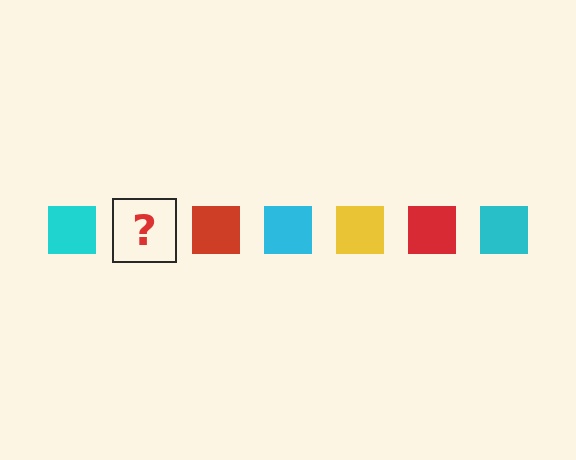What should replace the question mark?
The question mark should be replaced with a yellow square.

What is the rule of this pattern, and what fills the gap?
The rule is that the pattern cycles through cyan, yellow, red squares. The gap should be filled with a yellow square.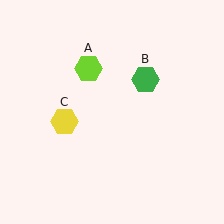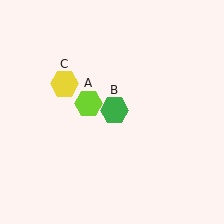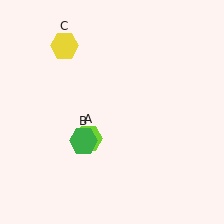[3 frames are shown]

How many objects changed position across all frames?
3 objects changed position: lime hexagon (object A), green hexagon (object B), yellow hexagon (object C).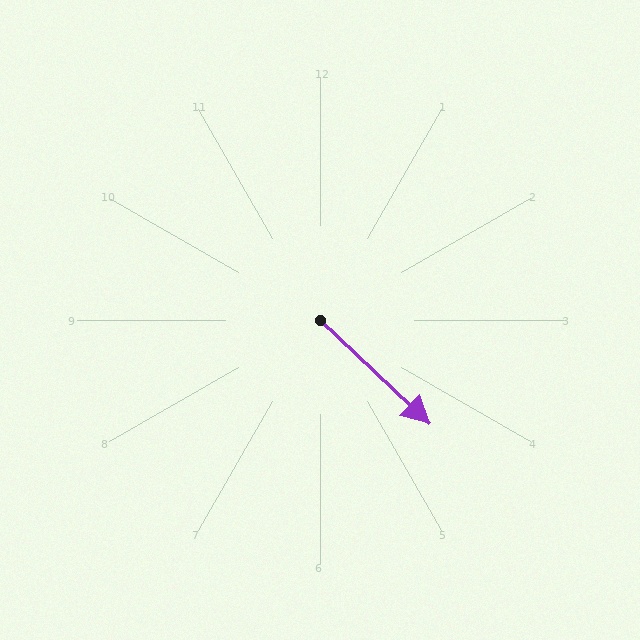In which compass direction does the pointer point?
Southeast.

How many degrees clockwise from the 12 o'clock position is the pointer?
Approximately 134 degrees.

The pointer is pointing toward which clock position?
Roughly 4 o'clock.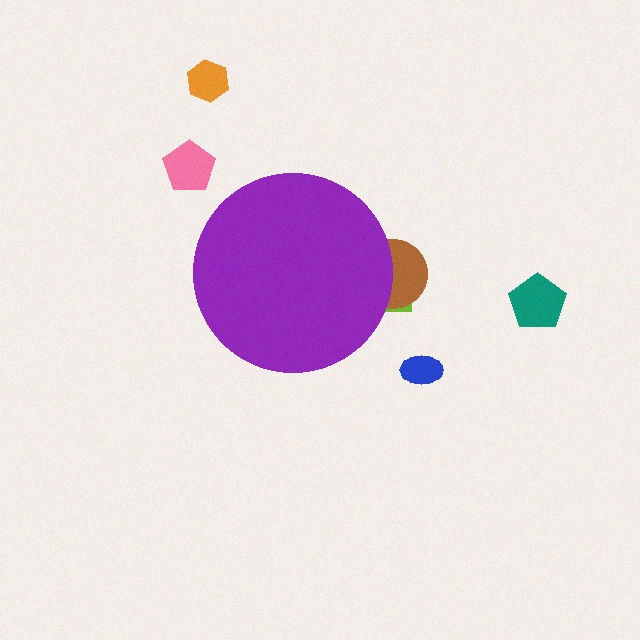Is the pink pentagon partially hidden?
No, the pink pentagon is fully visible.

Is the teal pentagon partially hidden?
No, the teal pentagon is fully visible.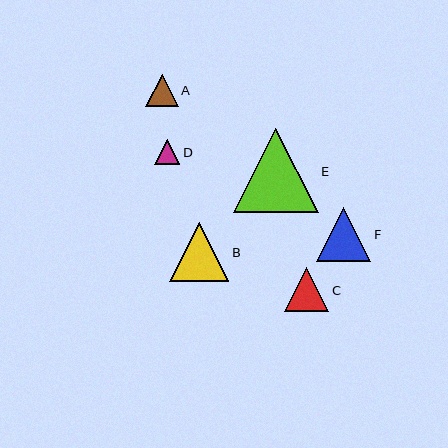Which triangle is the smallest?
Triangle D is the smallest with a size of approximately 25 pixels.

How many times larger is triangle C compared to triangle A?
Triangle C is approximately 1.4 times the size of triangle A.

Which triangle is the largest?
Triangle E is the largest with a size of approximately 84 pixels.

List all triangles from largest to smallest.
From largest to smallest: E, B, F, C, A, D.